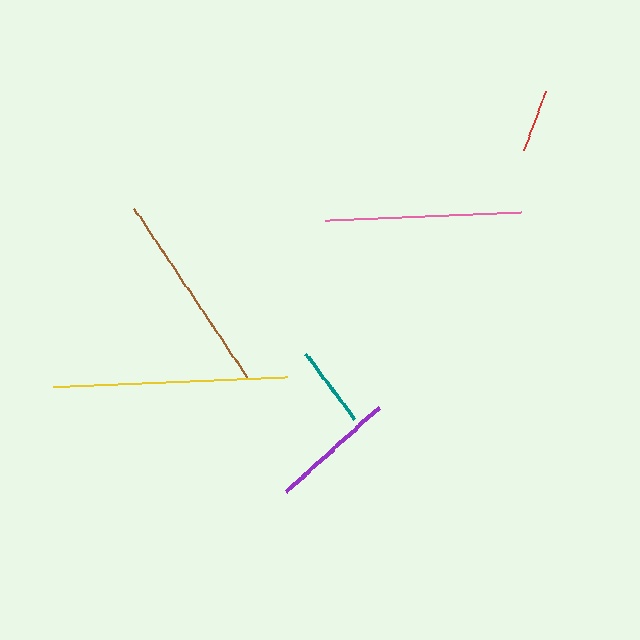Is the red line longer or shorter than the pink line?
The pink line is longer than the red line.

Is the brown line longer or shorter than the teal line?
The brown line is longer than the teal line.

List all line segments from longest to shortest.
From longest to shortest: yellow, brown, pink, purple, teal, red.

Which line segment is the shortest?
The red line is the shortest at approximately 63 pixels.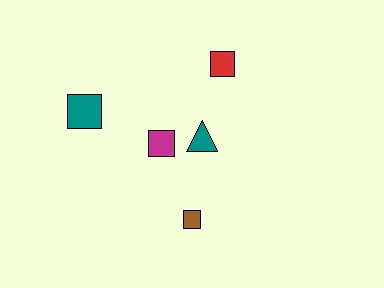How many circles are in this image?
There are no circles.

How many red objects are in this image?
There is 1 red object.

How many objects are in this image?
There are 5 objects.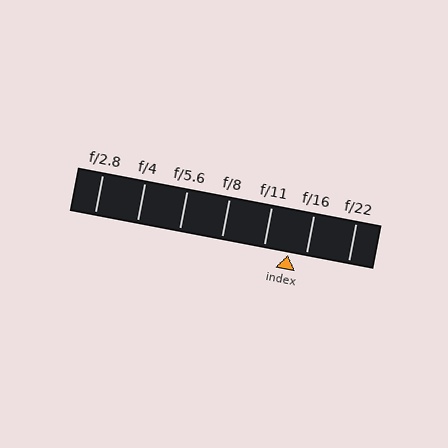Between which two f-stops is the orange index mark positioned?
The index mark is between f/11 and f/16.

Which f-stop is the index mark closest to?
The index mark is closest to f/16.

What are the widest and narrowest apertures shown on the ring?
The widest aperture shown is f/2.8 and the narrowest is f/22.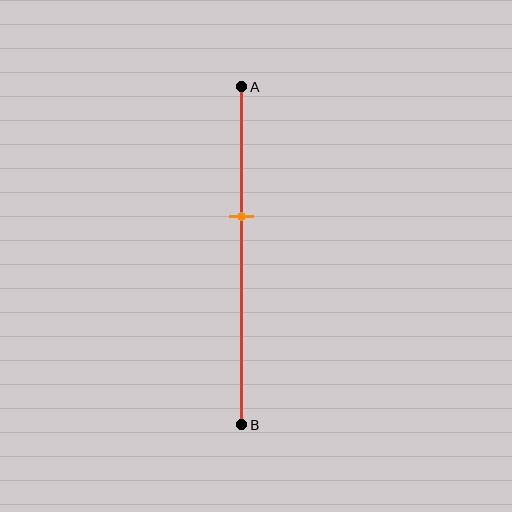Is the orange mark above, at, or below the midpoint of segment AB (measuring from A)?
The orange mark is above the midpoint of segment AB.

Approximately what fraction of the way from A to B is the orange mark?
The orange mark is approximately 40% of the way from A to B.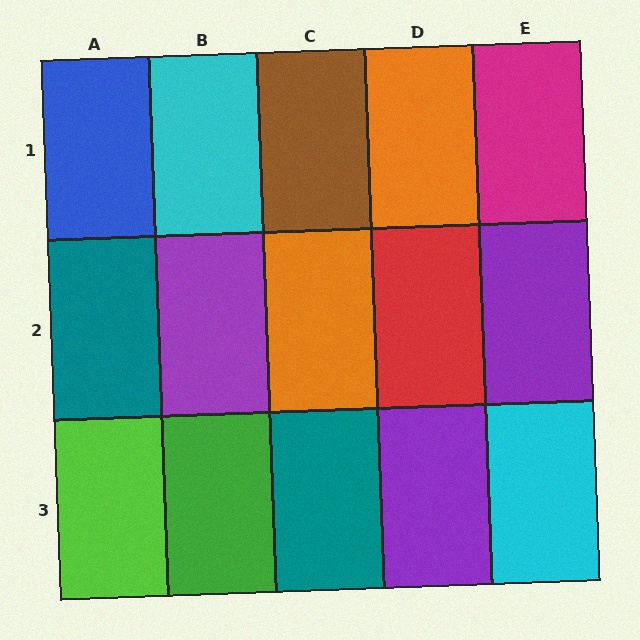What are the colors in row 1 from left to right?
Blue, cyan, brown, orange, magenta.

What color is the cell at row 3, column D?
Purple.